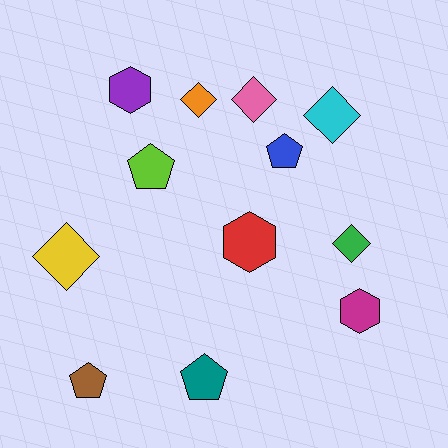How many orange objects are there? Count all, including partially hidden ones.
There is 1 orange object.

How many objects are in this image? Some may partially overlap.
There are 12 objects.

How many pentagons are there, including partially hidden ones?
There are 4 pentagons.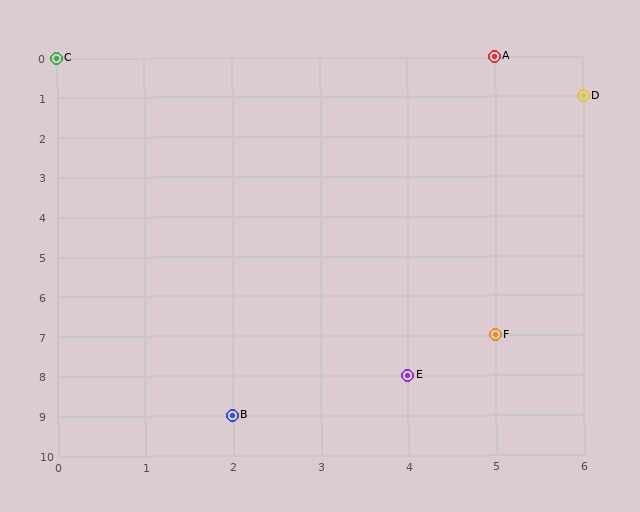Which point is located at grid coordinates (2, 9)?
Point B is at (2, 9).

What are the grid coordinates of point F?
Point F is at grid coordinates (5, 7).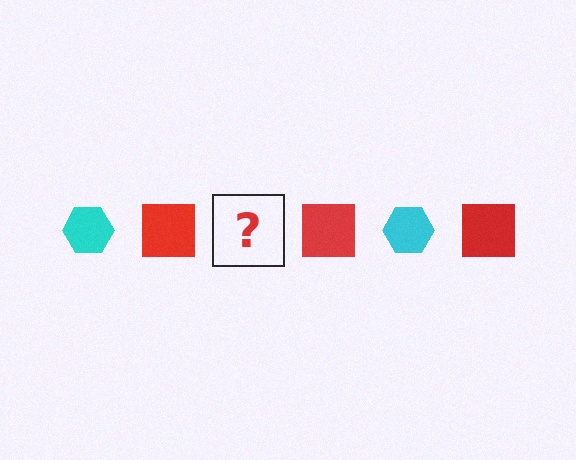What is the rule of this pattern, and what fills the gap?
The rule is that the pattern alternates between cyan hexagon and red square. The gap should be filled with a cyan hexagon.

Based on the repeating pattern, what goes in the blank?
The blank should be a cyan hexagon.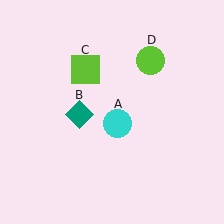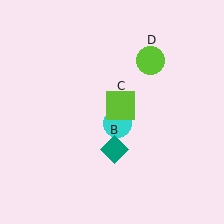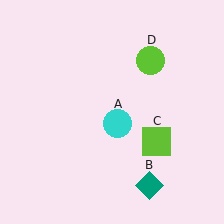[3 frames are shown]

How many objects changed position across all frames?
2 objects changed position: teal diamond (object B), lime square (object C).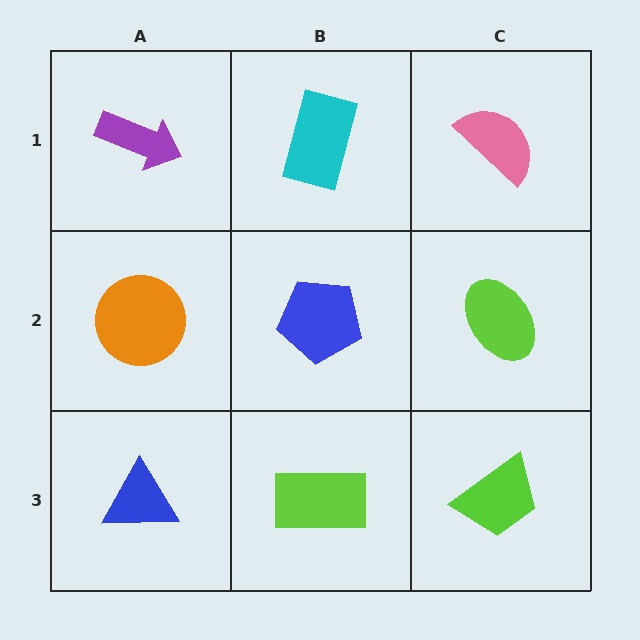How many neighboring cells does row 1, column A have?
2.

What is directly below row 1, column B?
A blue pentagon.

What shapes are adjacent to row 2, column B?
A cyan rectangle (row 1, column B), a lime rectangle (row 3, column B), an orange circle (row 2, column A), a lime ellipse (row 2, column C).